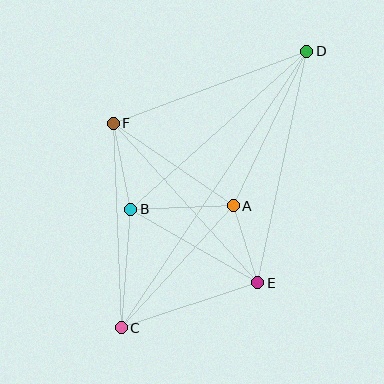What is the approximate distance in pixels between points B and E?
The distance between B and E is approximately 147 pixels.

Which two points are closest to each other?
Points A and E are closest to each other.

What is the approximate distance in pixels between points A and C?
The distance between A and C is approximately 166 pixels.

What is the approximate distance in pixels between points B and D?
The distance between B and D is approximately 236 pixels.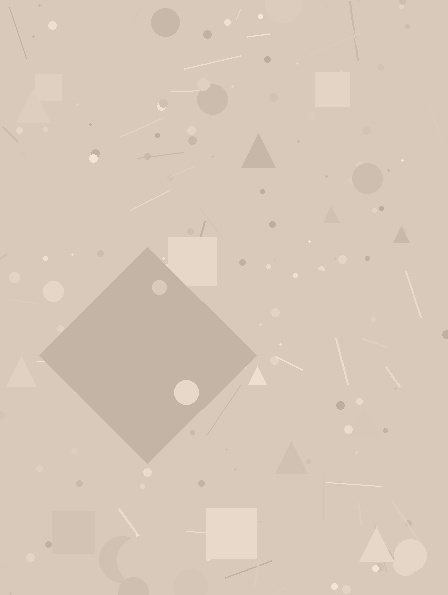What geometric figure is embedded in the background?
A diamond is embedded in the background.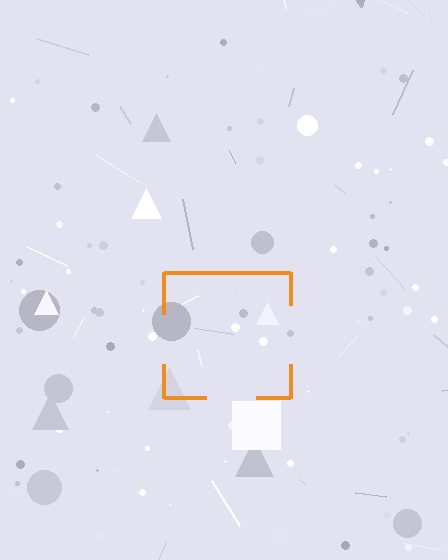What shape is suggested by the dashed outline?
The dashed outline suggests a square.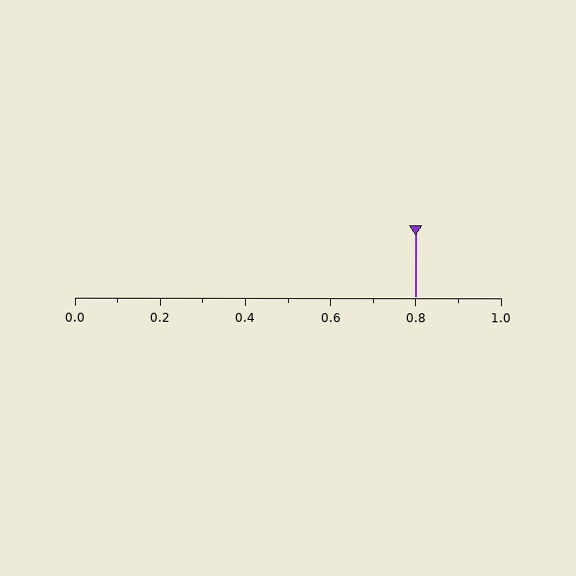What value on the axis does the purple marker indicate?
The marker indicates approximately 0.8.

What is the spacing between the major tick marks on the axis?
The major ticks are spaced 0.2 apart.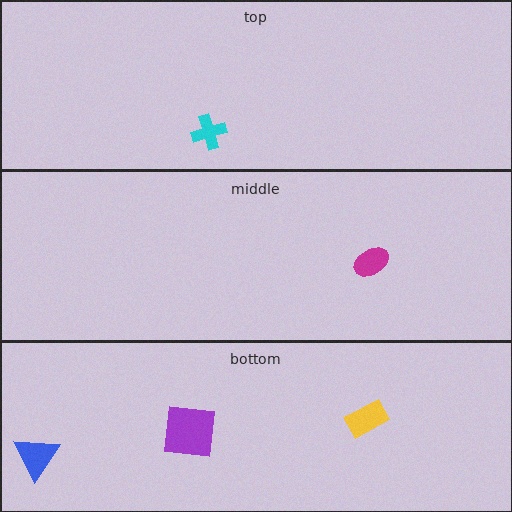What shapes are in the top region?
The cyan cross.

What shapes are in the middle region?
The magenta ellipse.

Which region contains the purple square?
The bottom region.